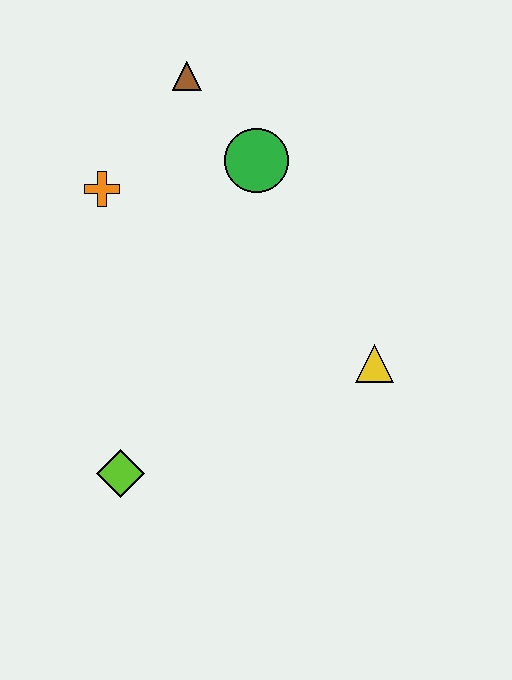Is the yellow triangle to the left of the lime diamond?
No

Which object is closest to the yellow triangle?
The green circle is closest to the yellow triangle.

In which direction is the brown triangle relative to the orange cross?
The brown triangle is above the orange cross.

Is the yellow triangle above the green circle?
No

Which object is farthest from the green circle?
The lime diamond is farthest from the green circle.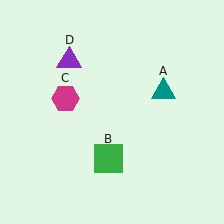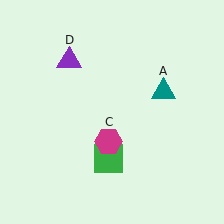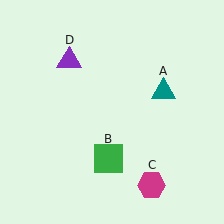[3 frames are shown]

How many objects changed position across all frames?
1 object changed position: magenta hexagon (object C).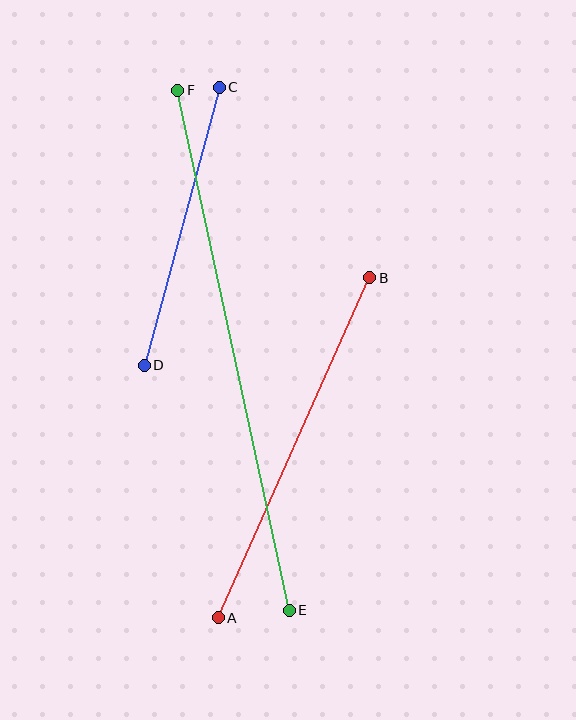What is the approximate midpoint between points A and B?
The midpoint is at approximately (294, 448) pixels.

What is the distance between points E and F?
The distance is approximately 532 pixels.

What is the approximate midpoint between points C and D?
The midpoint is at approximately (182, 226) pixels.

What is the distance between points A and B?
The distance is approximately 372 pixels.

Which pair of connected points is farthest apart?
Points E and F are farthest apart.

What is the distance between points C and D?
The distance is approximately 288 pixels.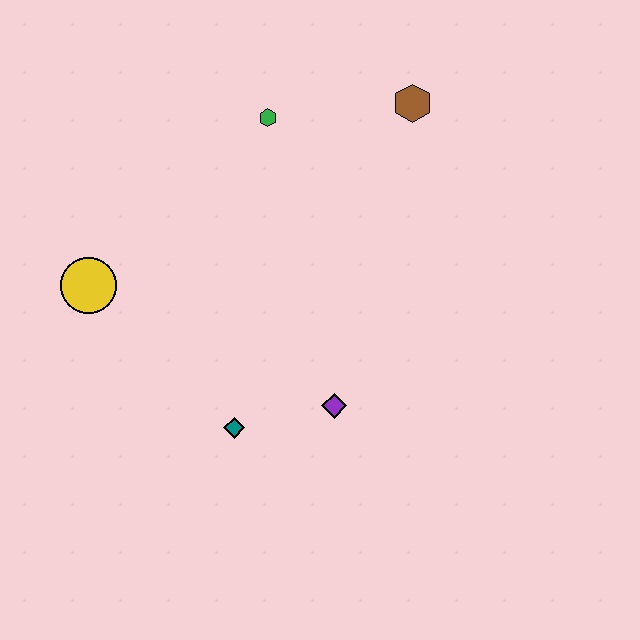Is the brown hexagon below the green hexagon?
No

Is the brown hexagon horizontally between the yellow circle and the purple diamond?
No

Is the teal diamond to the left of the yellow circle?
No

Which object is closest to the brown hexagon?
The green hexagon is closest to the brown hexagon.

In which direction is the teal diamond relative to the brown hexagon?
The teal diamond is below the brown hexagon.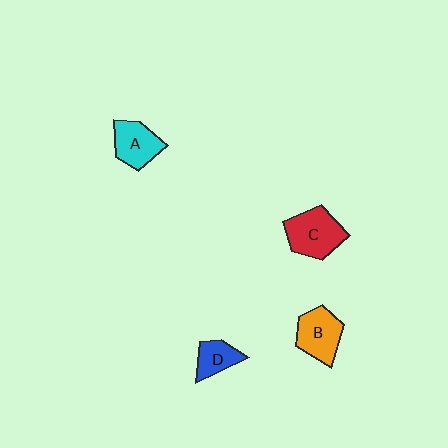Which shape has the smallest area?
Shape D (blue).